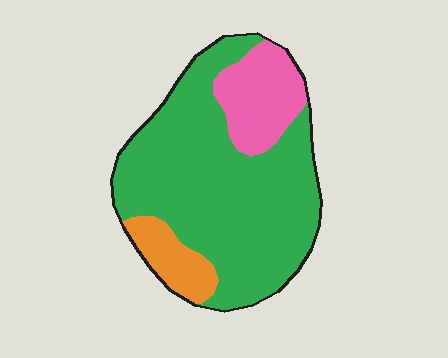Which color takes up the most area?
Green, at roughly 75%.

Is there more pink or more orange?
Pink.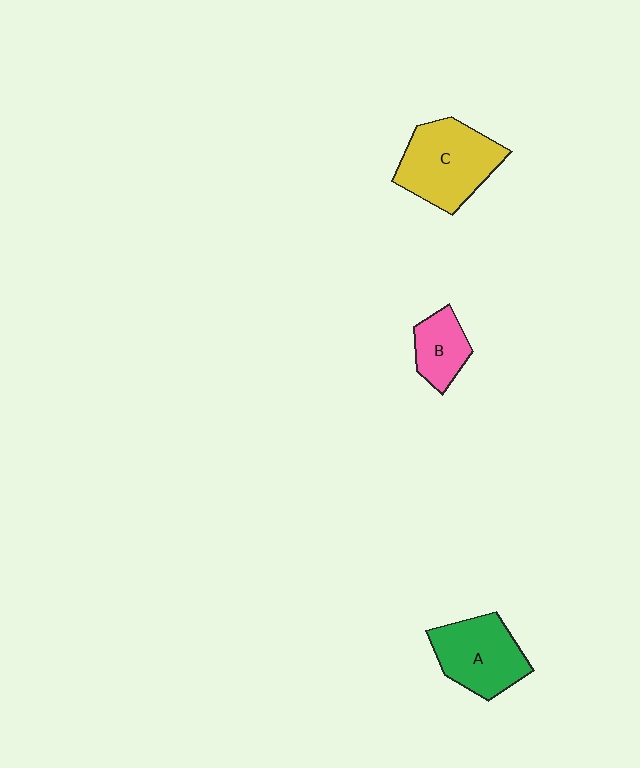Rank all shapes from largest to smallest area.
From largest to smallest: C (yellow), A (green), B (pink).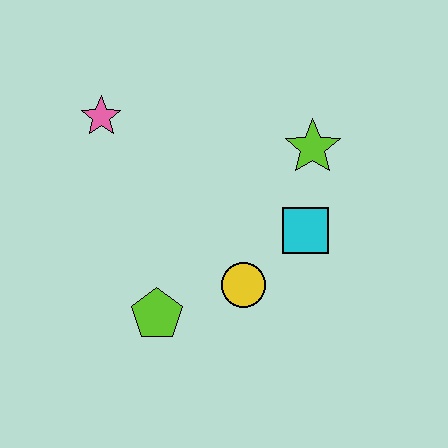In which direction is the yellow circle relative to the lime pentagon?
The yellow circle is to the right of the lime pentagon.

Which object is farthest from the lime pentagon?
The lime star is farthest from the lime pentagon.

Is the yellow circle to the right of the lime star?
No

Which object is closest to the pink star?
The lime pentagon is closest to the pink star.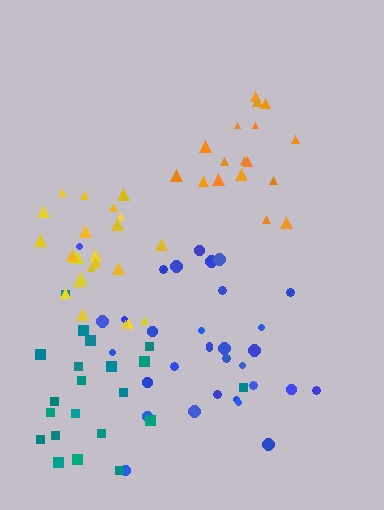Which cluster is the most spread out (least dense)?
Teal.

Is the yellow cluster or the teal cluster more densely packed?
Yellow.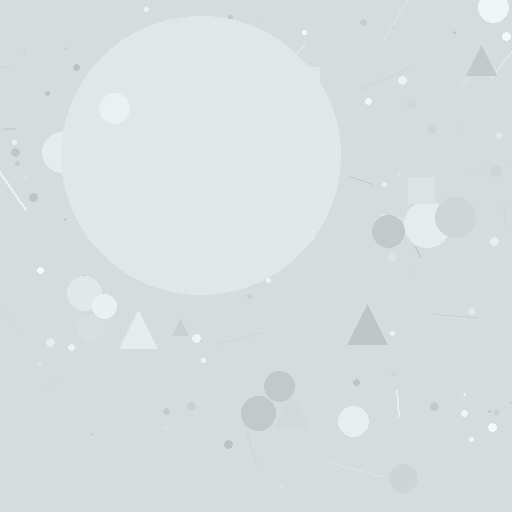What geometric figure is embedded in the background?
A circle is embedded in the background.